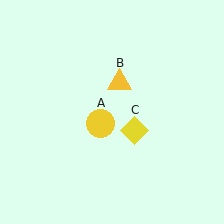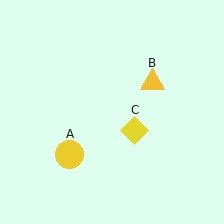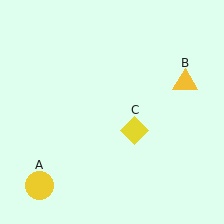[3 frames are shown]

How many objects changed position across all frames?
2 objects changed position: yellow circle (object A), yellow triangle (object B).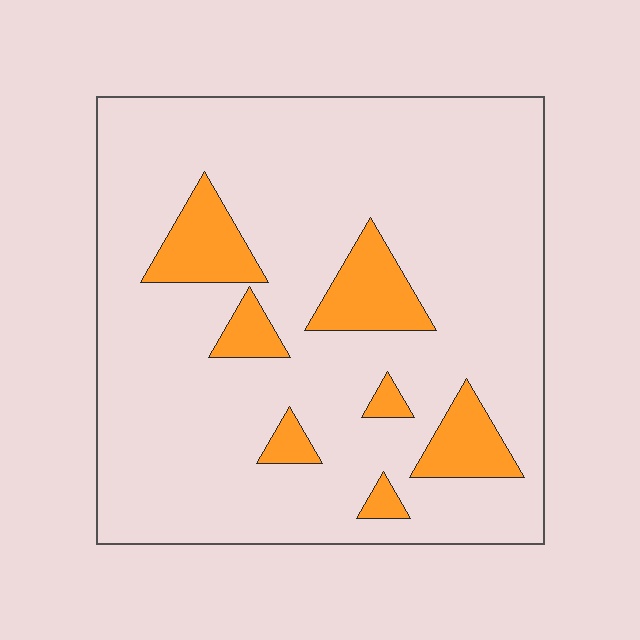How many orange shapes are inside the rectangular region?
7.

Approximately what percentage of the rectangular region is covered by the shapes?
Approximately 15%.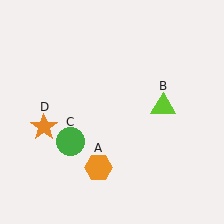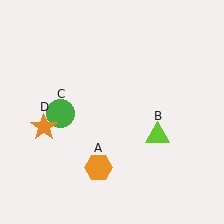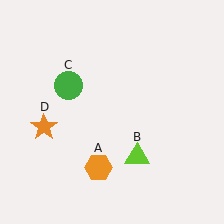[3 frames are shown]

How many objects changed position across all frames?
2 objects changed position: lime triangle (object B), green circle (object C).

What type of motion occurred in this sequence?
The lime triangle (object B), green circle (object C) rotated clockwise around the center of the scene.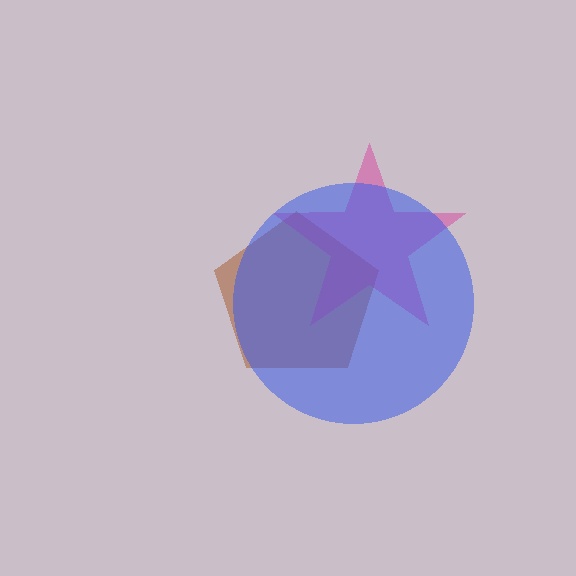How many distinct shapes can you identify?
There are 3 distinct shapes: a brown pentagon, a magenta star, a blue circle.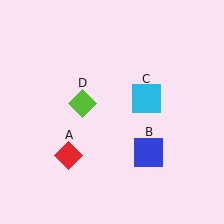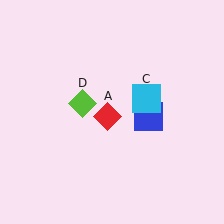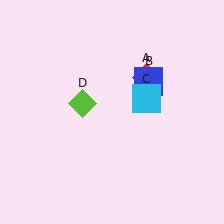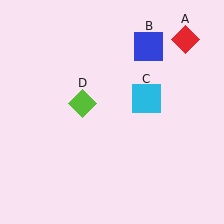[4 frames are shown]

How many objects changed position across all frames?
2 objects changed position: red diamond (object A), blue square (object B).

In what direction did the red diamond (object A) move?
The red diamond (object A) moved up and to the right.